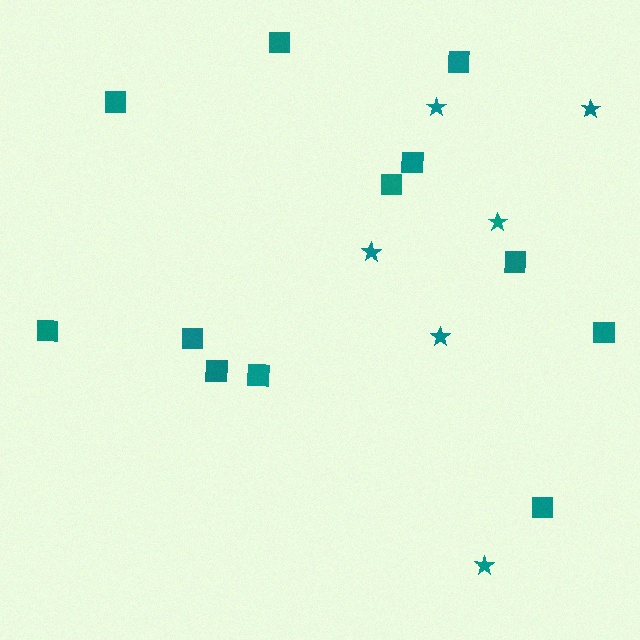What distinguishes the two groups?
There are 2 groups: one group of stars (6) and one group of squares (12).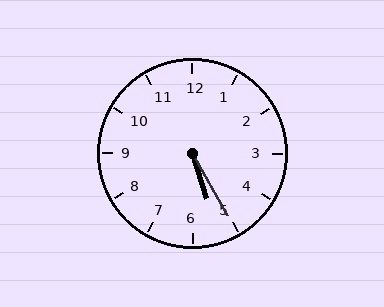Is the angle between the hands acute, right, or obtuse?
It is acute.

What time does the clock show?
5:25.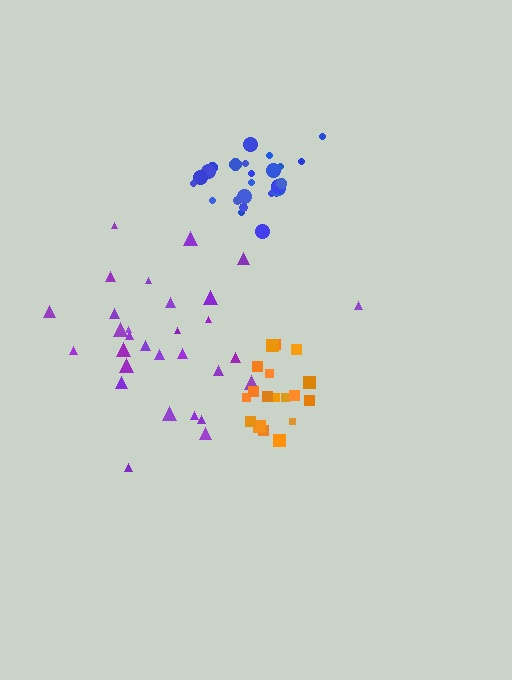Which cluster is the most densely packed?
Orange.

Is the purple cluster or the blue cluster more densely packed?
Blue.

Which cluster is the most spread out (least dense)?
Purple.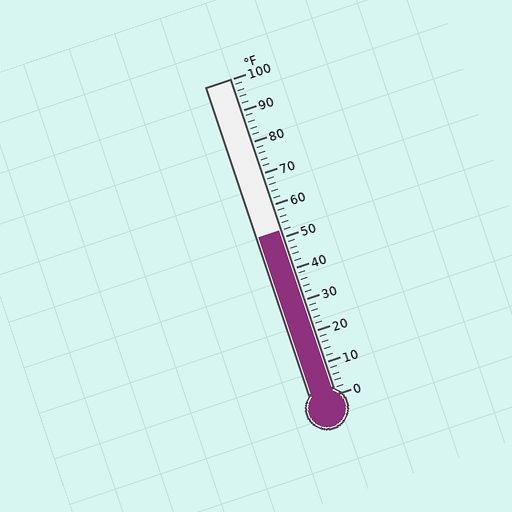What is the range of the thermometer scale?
The thermometer scale ranges from 0°F to 100°F.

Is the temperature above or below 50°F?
The temperature is above 50°F.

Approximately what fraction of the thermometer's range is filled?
The thermometer is filled to approximately 50% of its range.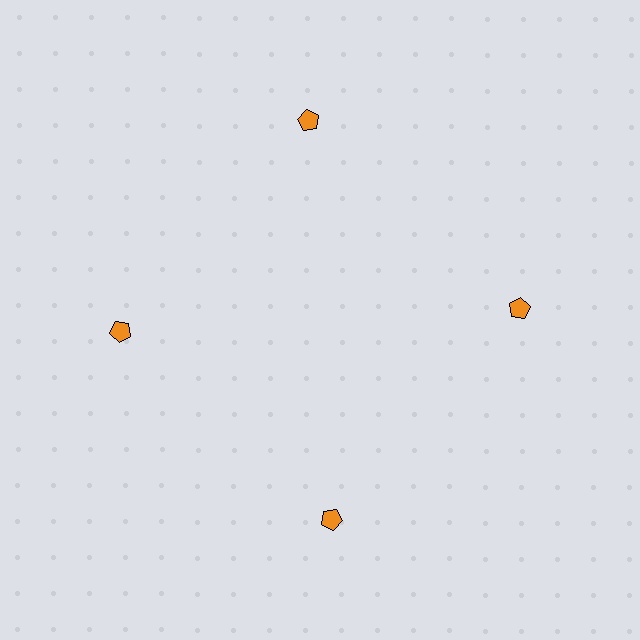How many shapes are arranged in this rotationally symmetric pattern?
There are 4 shapes, arranged in 4 groups of 1.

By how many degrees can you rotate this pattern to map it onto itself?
The pattern maps onto itself every 90 degrees of rotation.